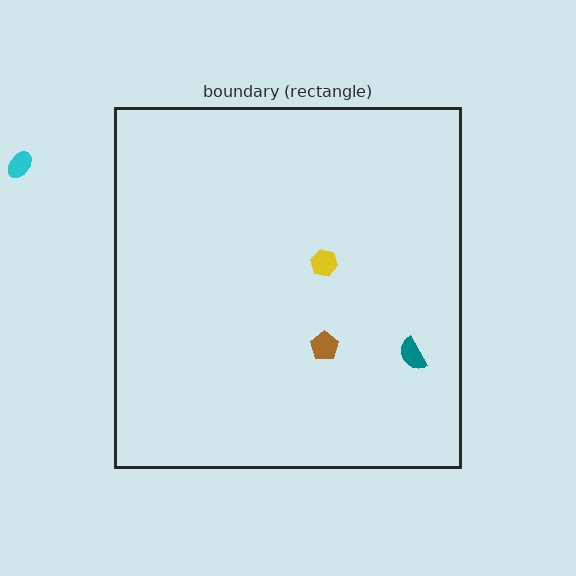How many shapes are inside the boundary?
3 inside, 1 outside.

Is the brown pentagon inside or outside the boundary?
Inside.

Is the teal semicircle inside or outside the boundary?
Inside.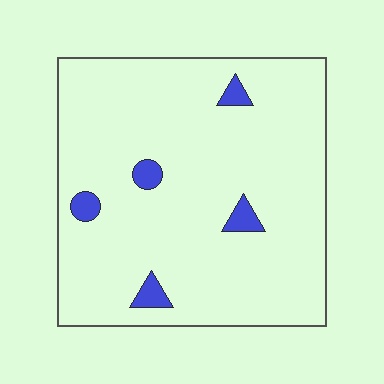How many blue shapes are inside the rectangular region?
5.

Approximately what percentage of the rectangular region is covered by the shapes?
Approximately 5%.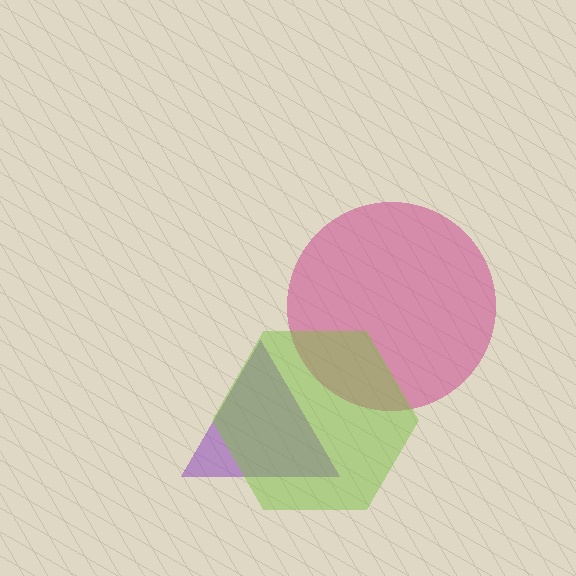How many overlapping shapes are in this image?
There are 3 overlapping shapes in the image.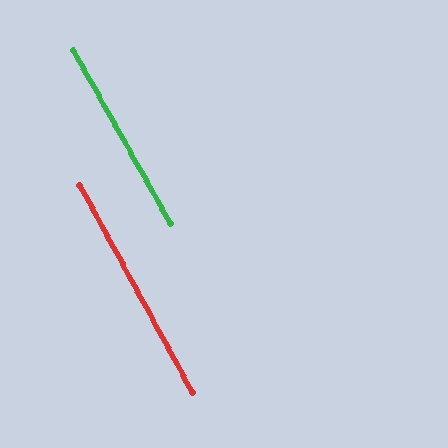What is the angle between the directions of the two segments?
Approximately 1 degree.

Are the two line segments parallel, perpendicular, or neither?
Parallel — their directions differ by only 0.7°.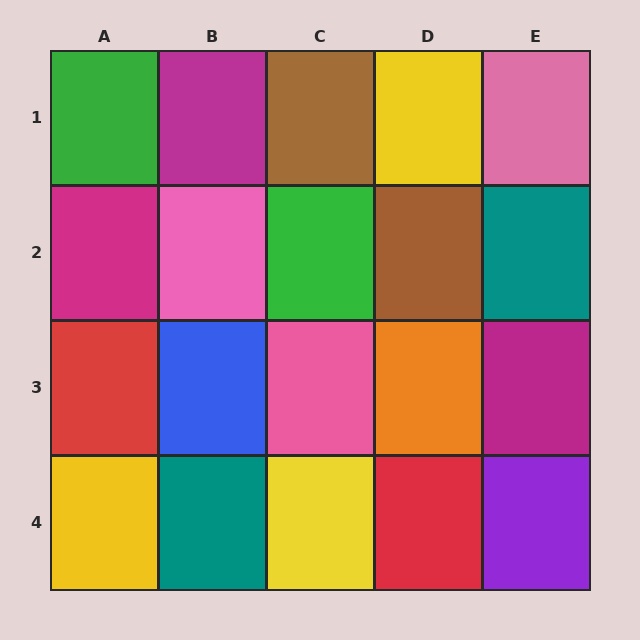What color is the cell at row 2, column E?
Teal.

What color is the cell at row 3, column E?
Magenta.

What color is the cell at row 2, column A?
Magenta.